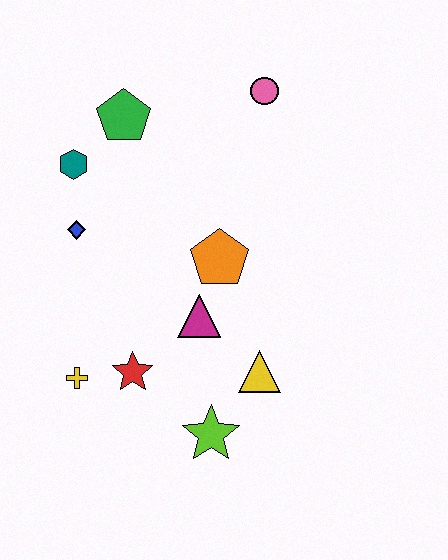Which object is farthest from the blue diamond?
The lime star is farthest from the blue diamond.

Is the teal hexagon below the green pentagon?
Yes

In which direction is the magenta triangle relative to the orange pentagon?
The magenta triangle is below the orange pentagon.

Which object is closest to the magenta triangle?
The orange pentagon is closest to the magenta triangle.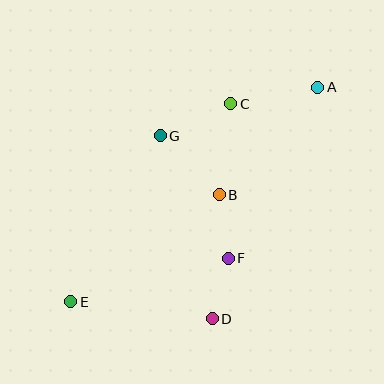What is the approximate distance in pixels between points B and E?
The distance between B and E is approximately 183 pixels.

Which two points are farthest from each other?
Points A and E are farthest from each other.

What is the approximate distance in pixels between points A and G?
The distance between A and G is approximately 165 pixels.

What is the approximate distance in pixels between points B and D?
The distance between B and D is approximately 124 pixels.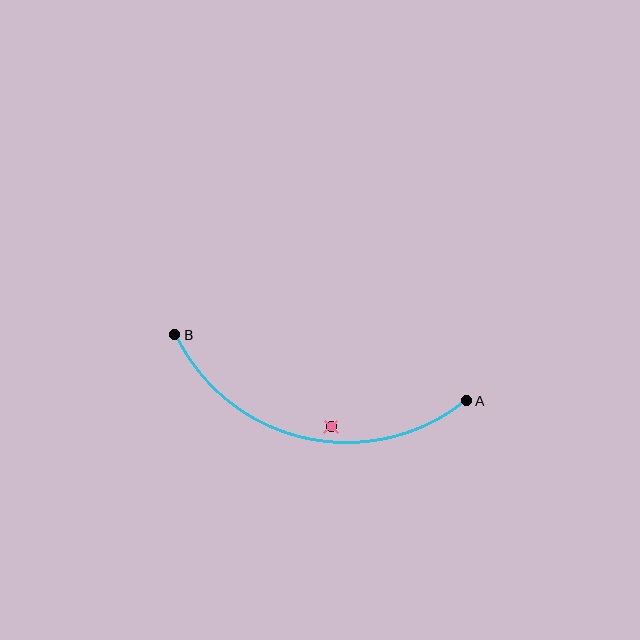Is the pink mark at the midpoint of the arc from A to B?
No — the pink mark does not lie on the arc at all. It sits slightly inside the curve.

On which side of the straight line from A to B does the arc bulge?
The arc bulges below the straight line connecting A and B.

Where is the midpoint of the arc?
The arc midpoint is the point on the curve farthest from the straight line joining A and B. It sits below that line.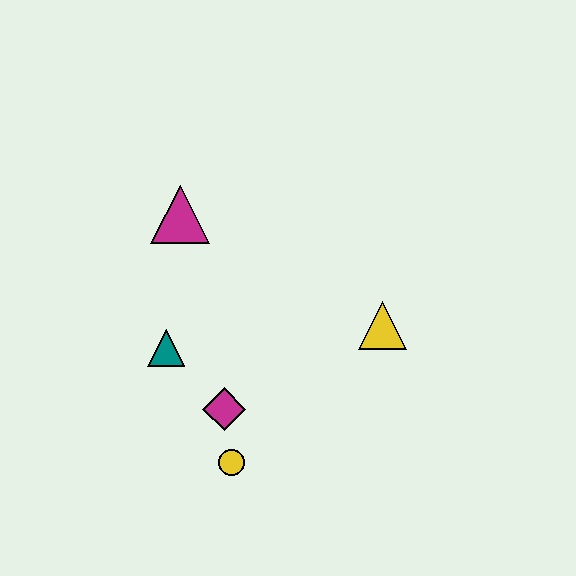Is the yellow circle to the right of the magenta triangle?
Yes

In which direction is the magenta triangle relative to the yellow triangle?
The magenta triangle is to the left of the yellow triangle.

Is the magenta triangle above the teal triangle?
Yes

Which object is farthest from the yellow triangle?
The magenta triangle is farthest from the yellow triangle.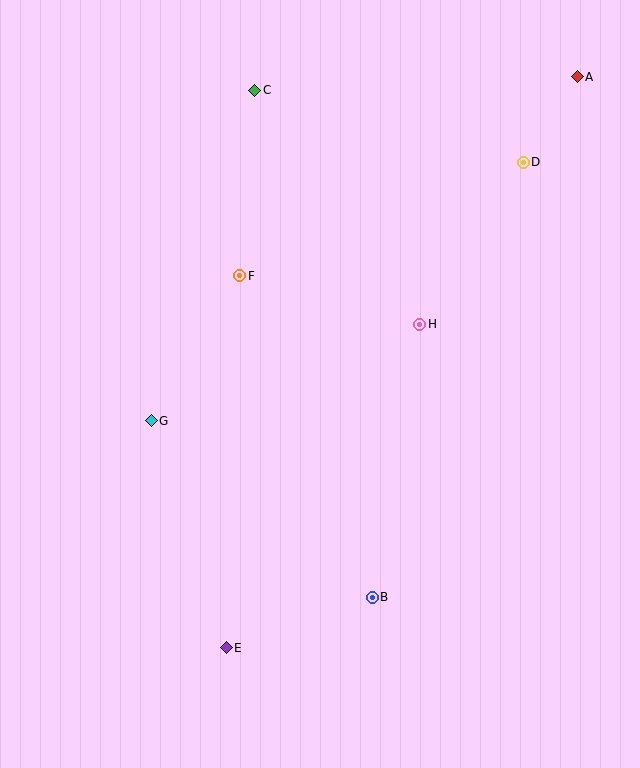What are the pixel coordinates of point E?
Point E is at (226, 648).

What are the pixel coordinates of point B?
Point B is at (372, 597).